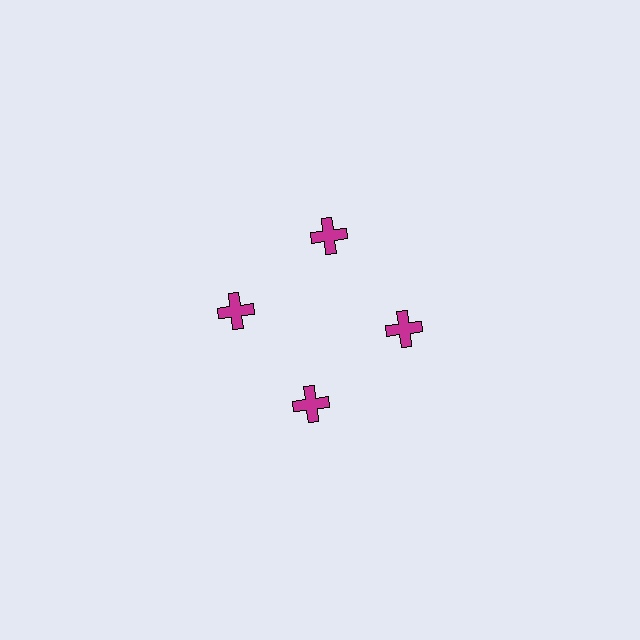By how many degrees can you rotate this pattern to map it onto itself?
The pattern maps onto itself every 90 degrees of rotation.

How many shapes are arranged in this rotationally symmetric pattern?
There are 4 shapes, arranged in 4 groups of 1.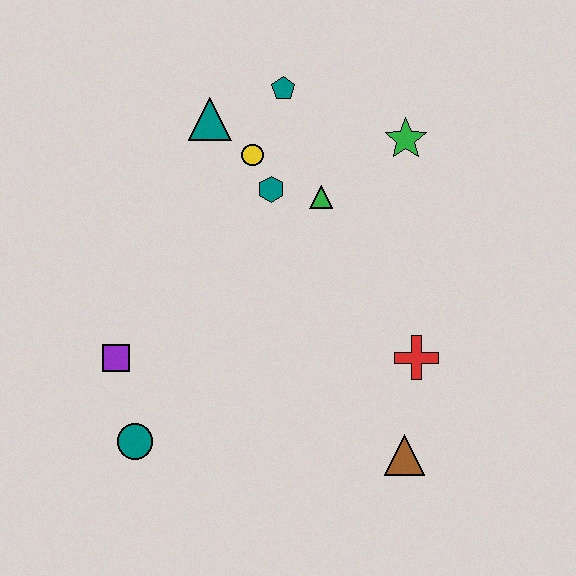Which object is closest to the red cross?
The brown triangle is closest to the red cross.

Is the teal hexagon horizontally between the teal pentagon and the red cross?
No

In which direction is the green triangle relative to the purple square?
The green triangle is to the right of the purple square.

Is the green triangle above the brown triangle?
Yes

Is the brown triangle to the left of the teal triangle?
No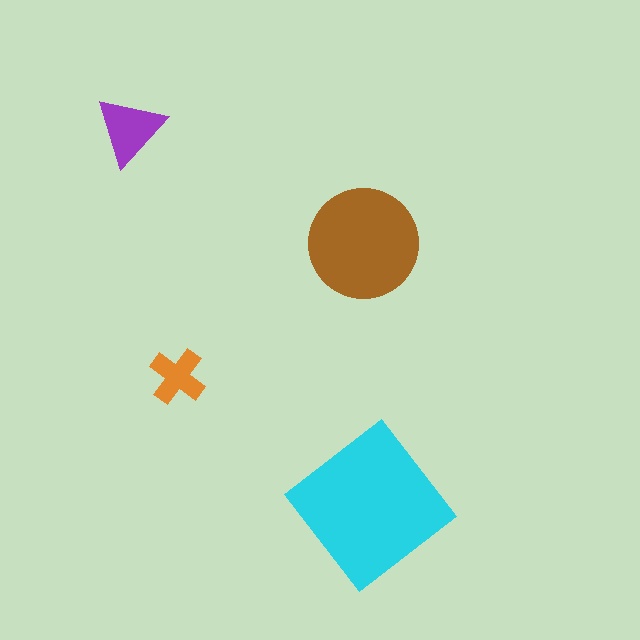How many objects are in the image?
There are 4 objects in the image.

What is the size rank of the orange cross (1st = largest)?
4th.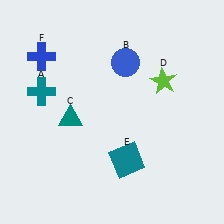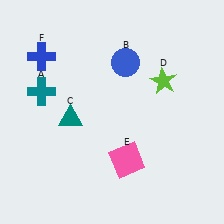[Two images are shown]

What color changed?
The square (E) changed from teal in Image 1 to pink in Image 2.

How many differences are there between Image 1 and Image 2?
There is 1 difference between the two images.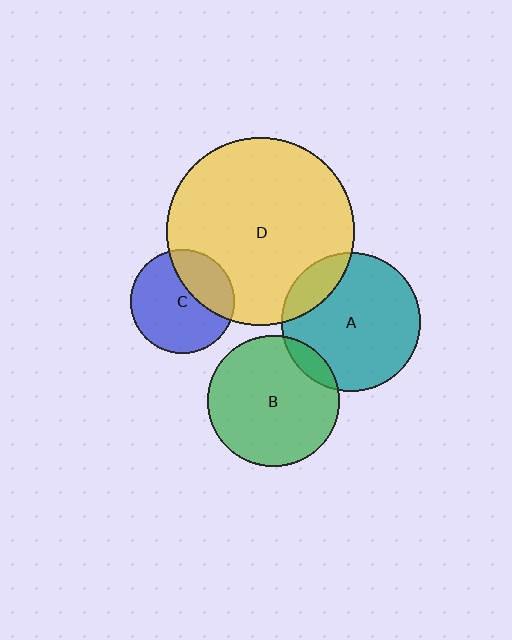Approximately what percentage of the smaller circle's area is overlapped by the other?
Approximately 30%.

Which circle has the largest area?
Circle D (yellow).